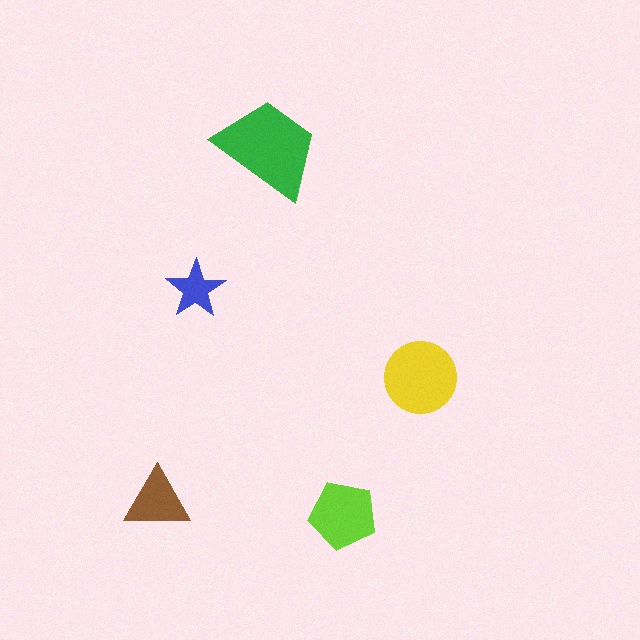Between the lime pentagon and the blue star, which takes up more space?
The lime pentagon.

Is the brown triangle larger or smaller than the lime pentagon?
Smaller.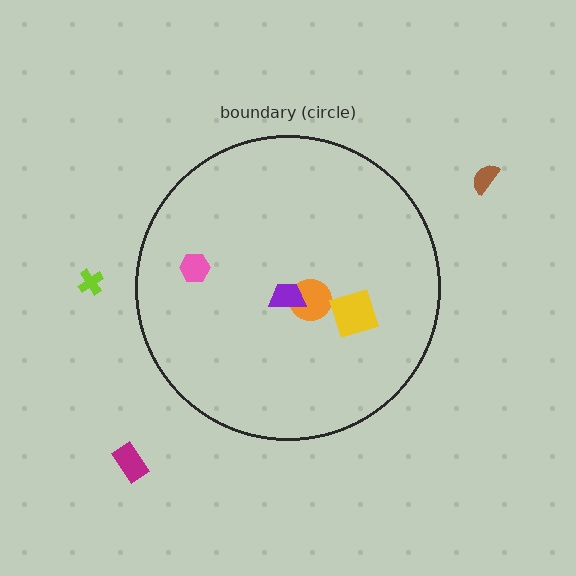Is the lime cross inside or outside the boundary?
Outside.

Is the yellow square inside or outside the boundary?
Inside.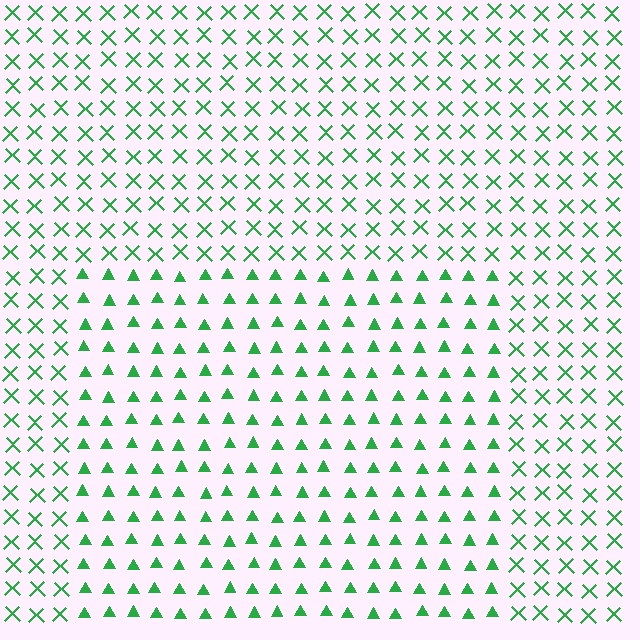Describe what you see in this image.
The image is filled with small green elements arranged in a uniform grid. A rectangle-shaped region contains triangles, while the surrounding area contains X marks. The boundary is defined purely by the change in element shape.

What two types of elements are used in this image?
The image uses triangles inside the rectangle region and X marks outside it.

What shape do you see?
I see a rectangle.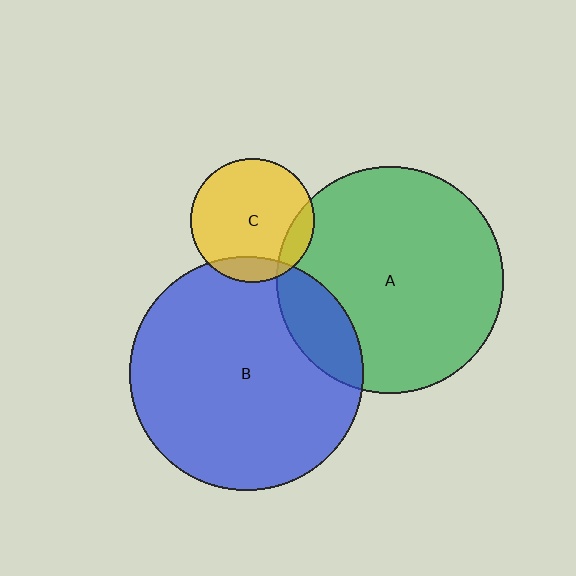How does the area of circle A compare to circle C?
Approximately 3.4 times.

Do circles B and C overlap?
Yes.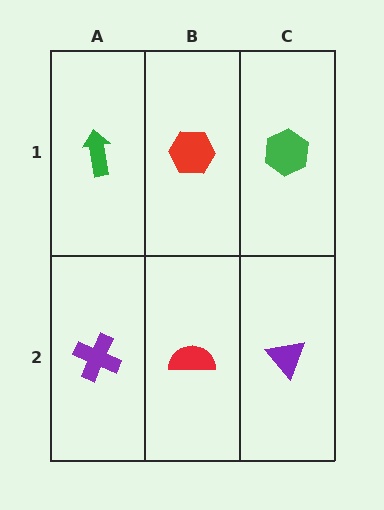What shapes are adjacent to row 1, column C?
A purple triangle (row 2, column C), a red hexagon (row 1, column B).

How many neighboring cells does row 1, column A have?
2.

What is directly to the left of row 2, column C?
A red semicircle.